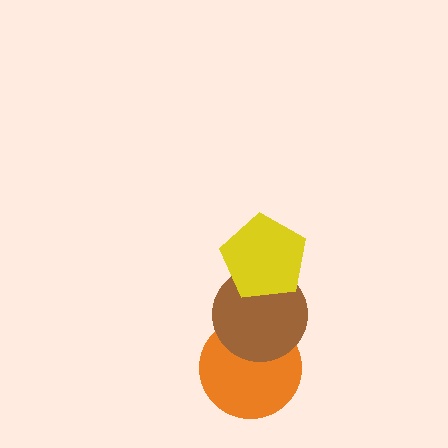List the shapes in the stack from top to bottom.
From top to bottom: the yellow pentagon, the brown circle, the orange circle.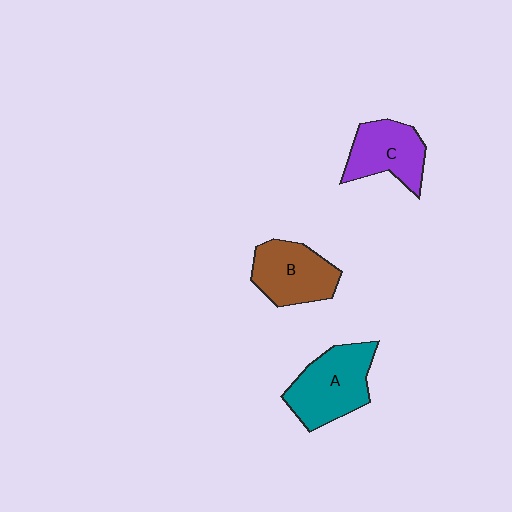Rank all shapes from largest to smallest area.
From largest to smallest: A (teal), B (brown), C (purple).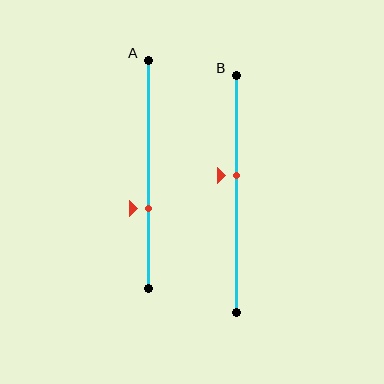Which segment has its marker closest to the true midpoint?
Segment B has its marker closest to the true midpoint.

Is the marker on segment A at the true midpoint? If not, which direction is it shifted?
No, the marker on segment A is shifted downward by about 15% of the segment length.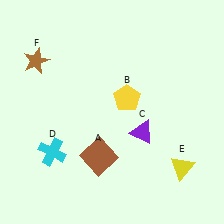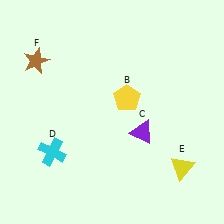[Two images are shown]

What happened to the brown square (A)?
The brown square (A) was removed in Image 2. It was in the bottom-left area of Image 1.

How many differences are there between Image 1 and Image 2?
There is 1 difference between the two images.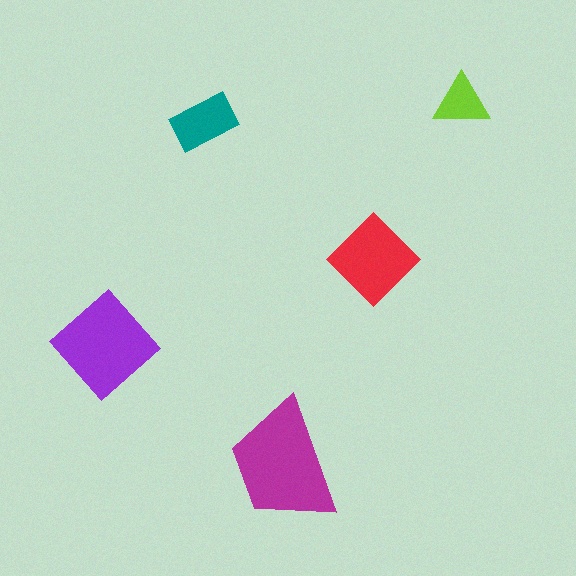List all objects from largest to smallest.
The magenta trapezoid, the purple diamond, the red diamond, the teal rectangle, the lime triangle.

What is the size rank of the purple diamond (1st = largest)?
2nd.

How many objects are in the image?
There are 5 objects in the image.